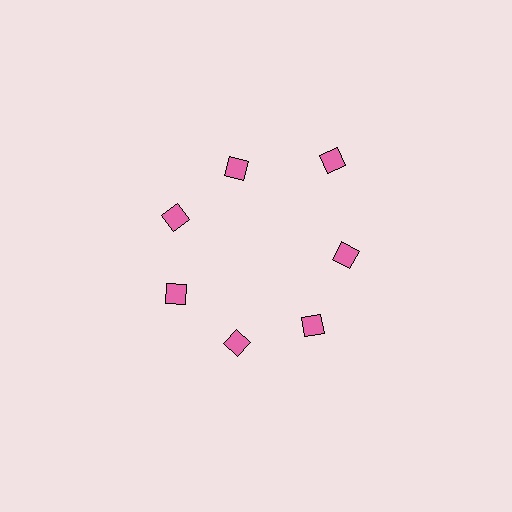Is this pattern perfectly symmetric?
No. The 7 pink diamonds are arranged in a ring, but one element near the 1 o'clock position is pushed outward from the center, breaking the 7-fold rotational symmetry.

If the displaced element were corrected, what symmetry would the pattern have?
It would have 7-fold rotational symmetry — the pattern would map onto itself every 51 degrees.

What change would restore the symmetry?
The symmetry would be restored by moving it inward, back onto the ring so that all 7 diamonds sit at equal angles and equal distance from the center.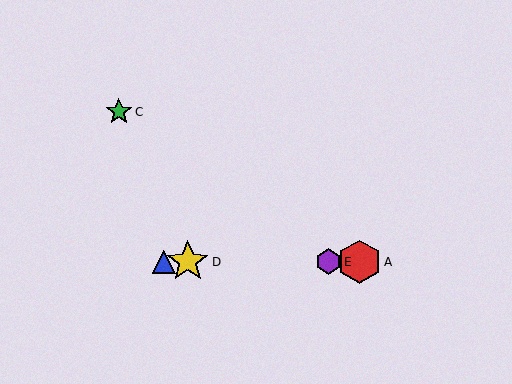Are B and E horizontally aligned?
Yes, both are at y≈262.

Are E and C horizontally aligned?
No, E is at y≈262 and C is at y≈112.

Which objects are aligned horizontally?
Objects A, B, D, E are aligned horizontally.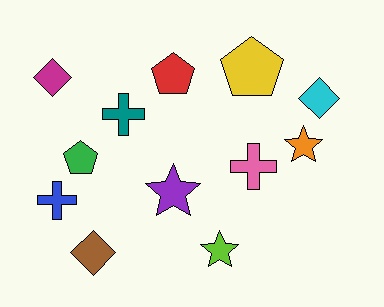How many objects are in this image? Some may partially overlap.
There are 12 objects.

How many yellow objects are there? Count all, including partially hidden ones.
There is 1 yellow object.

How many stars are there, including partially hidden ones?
There are 3 stars.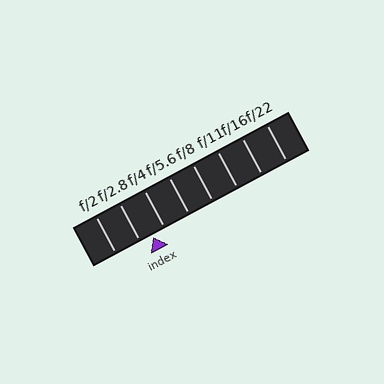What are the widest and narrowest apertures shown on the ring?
The widest aperture shown is f/2 and the narrowest is f/22.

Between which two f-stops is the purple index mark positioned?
The index mark is between f/2.8 and f/4.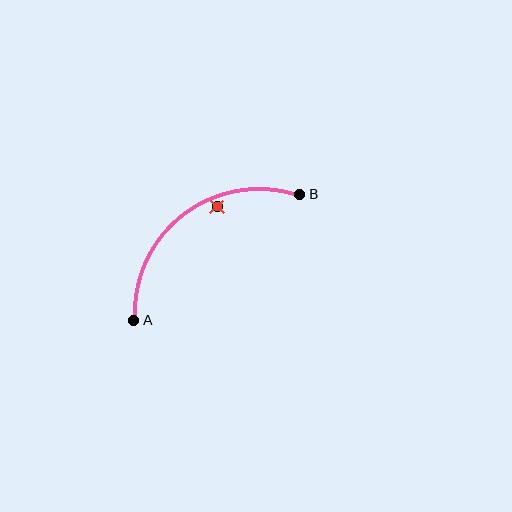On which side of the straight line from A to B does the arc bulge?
The arc bulges above and to the left of the straight line connecting A and B.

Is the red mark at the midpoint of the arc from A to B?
No — the red mark does not lie on the arc at all. It sits slightly inside the curve.